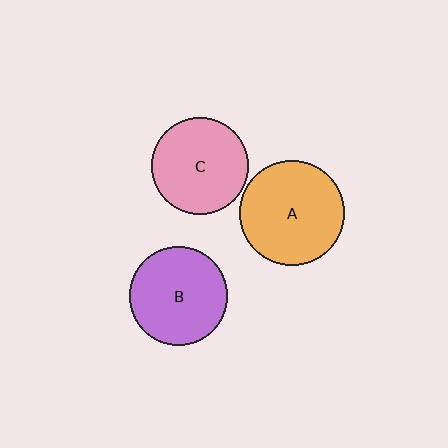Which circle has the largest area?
Circle A (orange).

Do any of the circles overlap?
No, none of the circles overlap.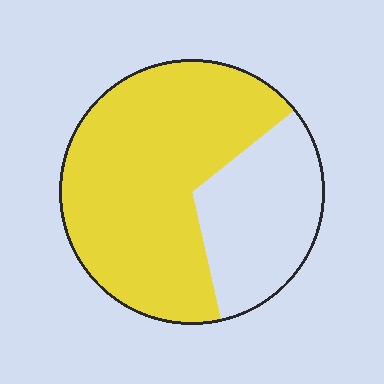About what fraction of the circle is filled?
About two thirds (2/3).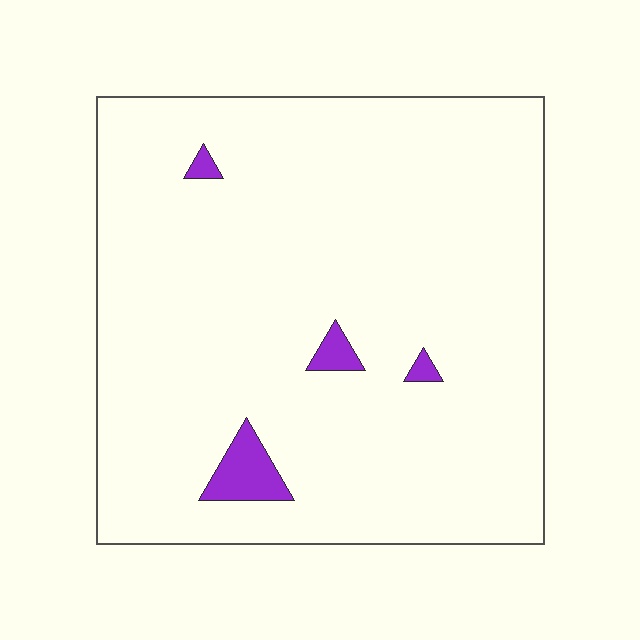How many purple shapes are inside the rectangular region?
4.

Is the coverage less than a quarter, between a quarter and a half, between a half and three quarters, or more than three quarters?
Less than a quarter.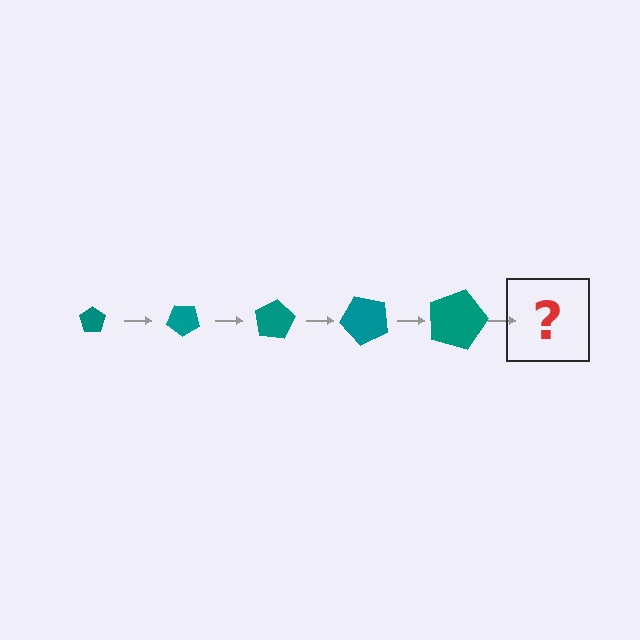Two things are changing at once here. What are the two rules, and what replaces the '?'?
The two rules are that the pentagon grows larger each step and it rotates 40 degrees each step. The '?' should be a pentagon, larger than the previous one and rotated 200 degrees from the start.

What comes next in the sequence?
The next element should be a pentagon, larger than the previous one and rotated 200 degrees from the start.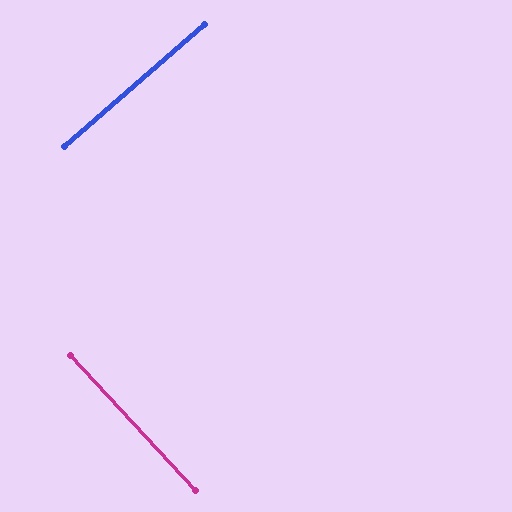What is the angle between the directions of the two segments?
Approximately 88 degrees.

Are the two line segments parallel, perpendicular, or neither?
Perpendicular — they meet at approximately 88°.